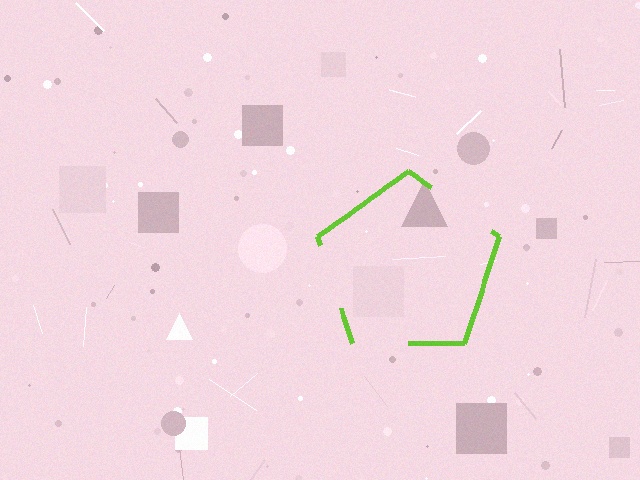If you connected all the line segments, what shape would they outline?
They would outline a pentagon.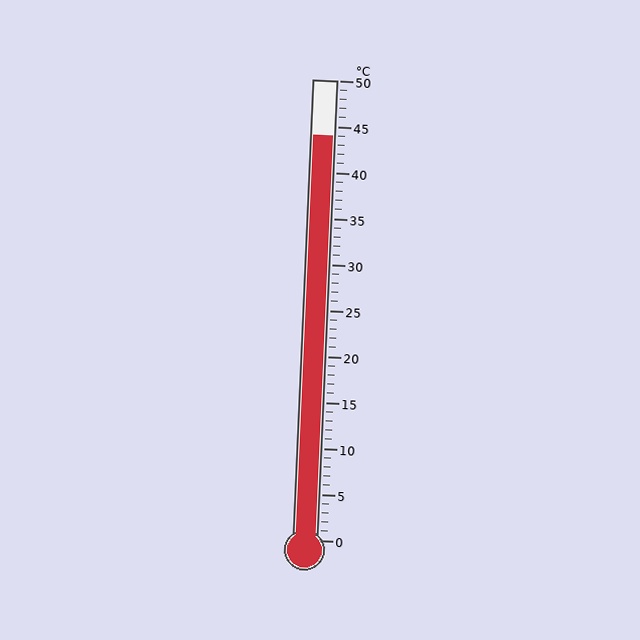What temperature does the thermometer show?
The thermometer shows approximately 44°C.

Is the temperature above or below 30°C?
The temperature is above 30°C.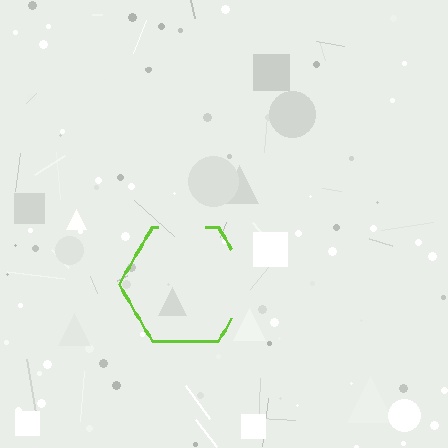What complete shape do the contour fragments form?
The contour fragments form a hexagon.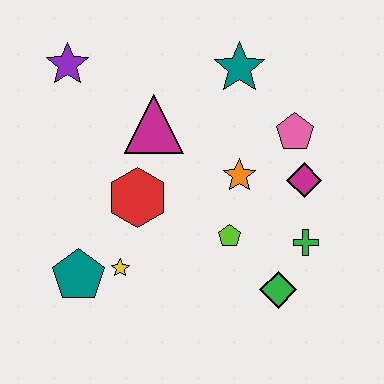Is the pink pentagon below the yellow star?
No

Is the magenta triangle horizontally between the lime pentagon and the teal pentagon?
Yes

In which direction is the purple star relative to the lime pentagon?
The purple star is above the lime pentagon.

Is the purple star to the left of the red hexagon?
Yes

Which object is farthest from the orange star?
The purple star is farthest from the orange star.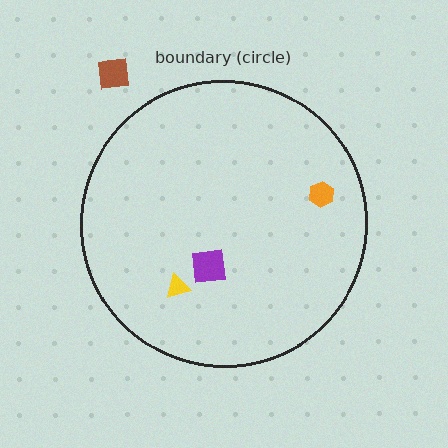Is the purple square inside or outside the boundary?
Inside.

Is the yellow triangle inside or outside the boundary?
Inside.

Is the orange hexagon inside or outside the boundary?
Inside.